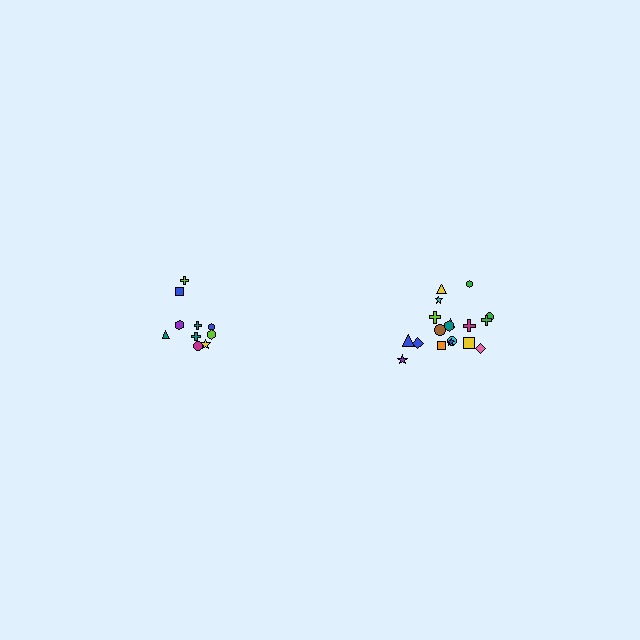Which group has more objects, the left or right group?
The right group.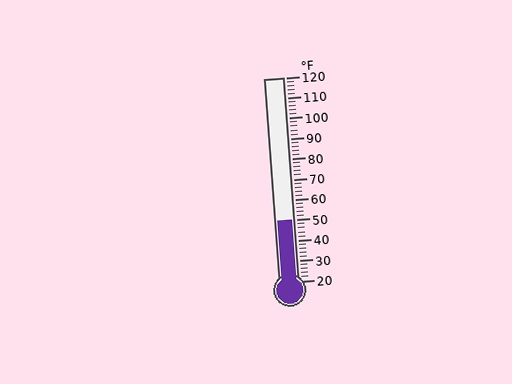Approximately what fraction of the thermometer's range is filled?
The thermometer is filled to approximately 30% of its range.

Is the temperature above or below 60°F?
The temperature is below 60°F.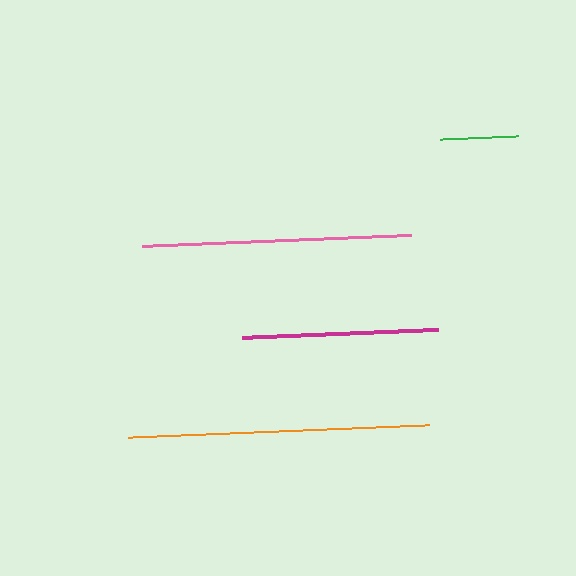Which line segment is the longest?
The orange line is the longest at approximately 301 pixels.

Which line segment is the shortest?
The green line is the shortest at approximately 78 pixels.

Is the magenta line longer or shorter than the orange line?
The orange line is longer than the magenta line.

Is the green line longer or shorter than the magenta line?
The magenta line is longer than the green line.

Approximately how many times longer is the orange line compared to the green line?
The orange line is approximately 3.8 times the length of the green line.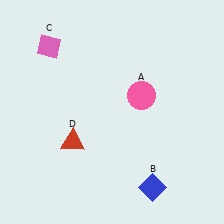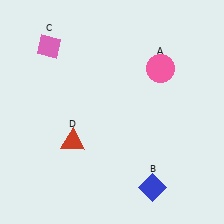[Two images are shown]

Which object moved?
The pink circle (A) moved up.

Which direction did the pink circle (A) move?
The pink circle (A) moved up.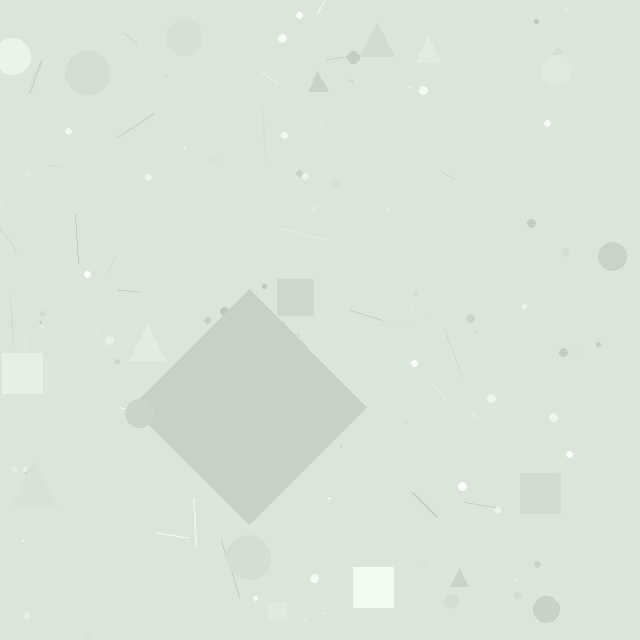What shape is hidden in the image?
A diamond is hidden in the image.